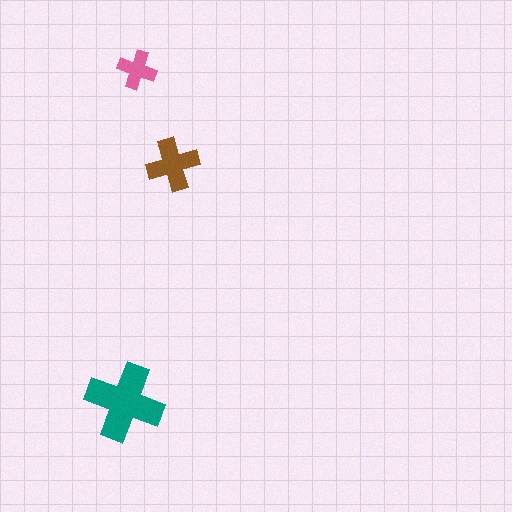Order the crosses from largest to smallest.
the teal one, the brown one, the pink one.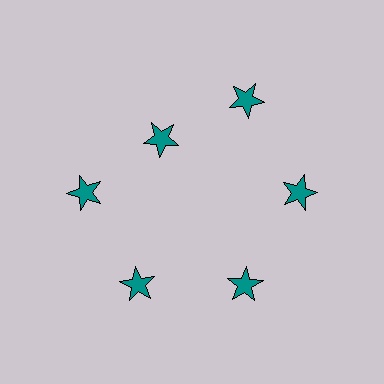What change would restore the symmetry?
The symmetry would be restored by moving it outward, back onto the ring so that all 6 stars sit at equal angles and equal distance from the center.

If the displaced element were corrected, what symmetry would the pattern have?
It would have 6-fold rotational symmetry — the pattern would map onto itself every 60 degrees.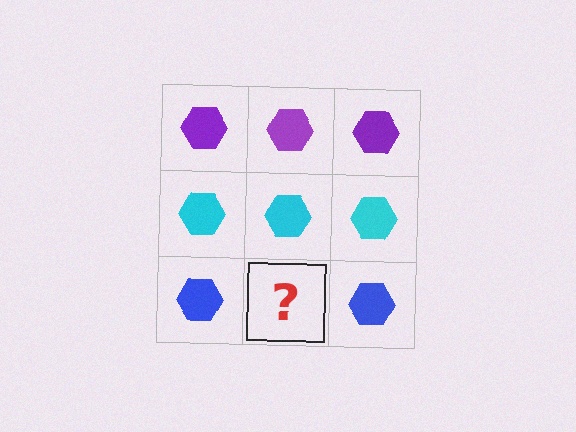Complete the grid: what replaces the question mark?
The question mark should be replaced with a blue hexagon.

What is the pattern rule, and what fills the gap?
The rule is that each row has a consistent color. The gap should be filled with a blue hexagon.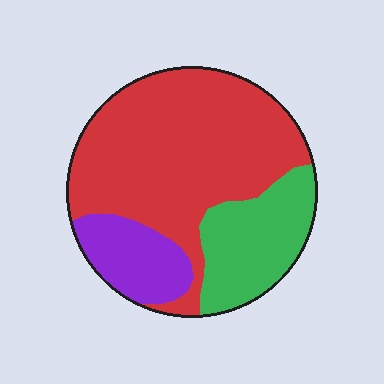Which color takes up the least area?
Purple, at roughly 15%.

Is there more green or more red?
Red.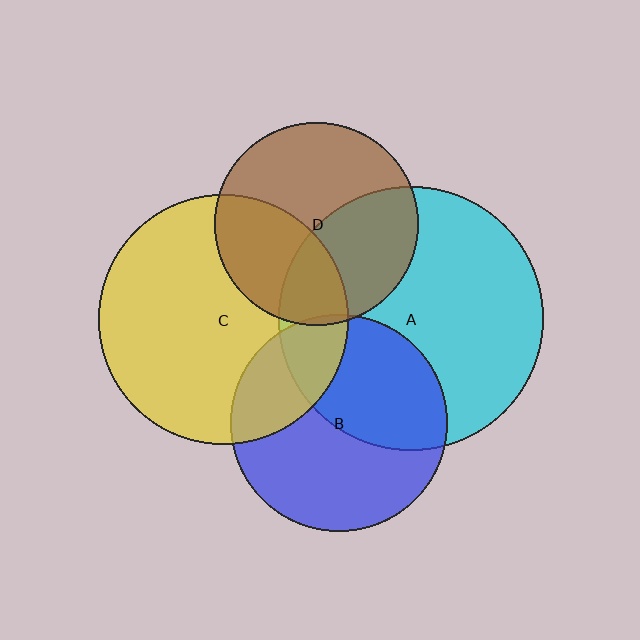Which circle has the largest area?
Circle A (cyan).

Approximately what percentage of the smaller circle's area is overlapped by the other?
Approximately 25%.